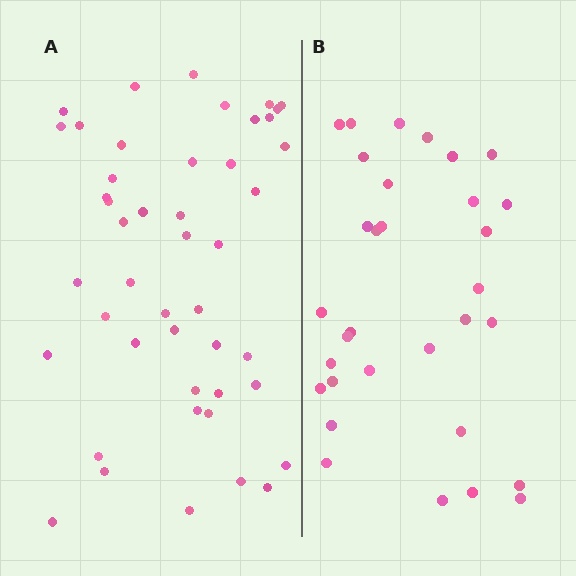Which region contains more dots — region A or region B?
Region A (the left region) has more dots.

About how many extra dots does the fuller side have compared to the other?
Region A has approximately 15 more dots than region B.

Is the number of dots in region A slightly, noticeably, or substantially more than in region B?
Region A has noticeably more, but not dramatically so. The ratio is roughly 1.4 to 1.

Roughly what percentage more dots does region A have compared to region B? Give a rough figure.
About 45% more.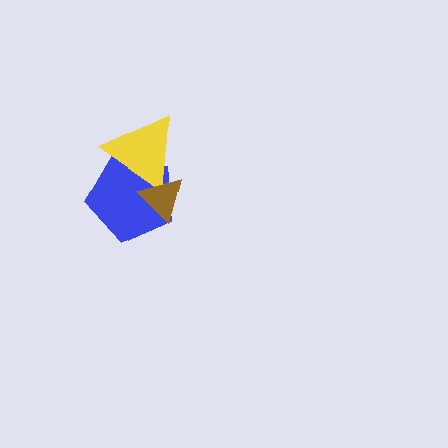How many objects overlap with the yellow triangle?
2 objects overlap with the yellow triangle.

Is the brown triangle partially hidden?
No, no other shape covers it.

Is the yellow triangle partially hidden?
Yes, it is partially covered by another shape.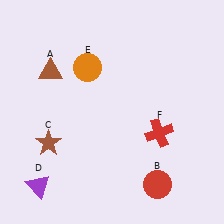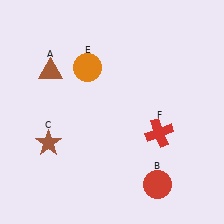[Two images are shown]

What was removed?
The purple triangle (D) was removed in Image 2.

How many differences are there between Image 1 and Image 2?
There is 1 difference between the two images.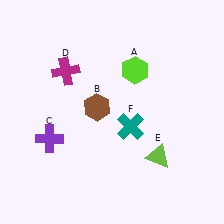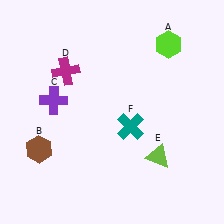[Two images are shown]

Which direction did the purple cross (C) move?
The purple cross (C) moved up.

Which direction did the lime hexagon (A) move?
The lime hexagon (A) moved right.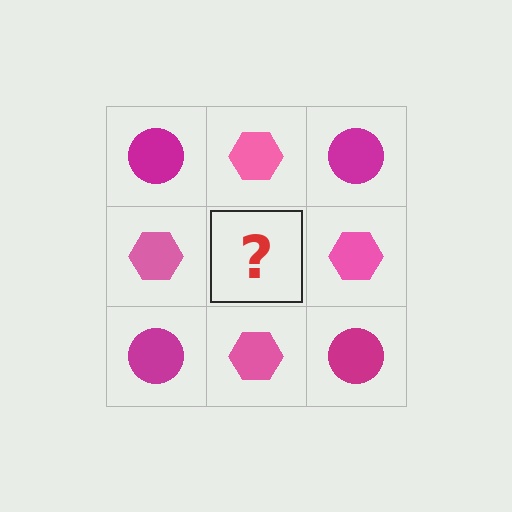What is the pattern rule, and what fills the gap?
The rule is that it alternates magenta circle and pink hexagon in a checkerboard pattern. The gap should be filled with a magenta circle.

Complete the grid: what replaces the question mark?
The question mark should be replaced with a magenta circle.